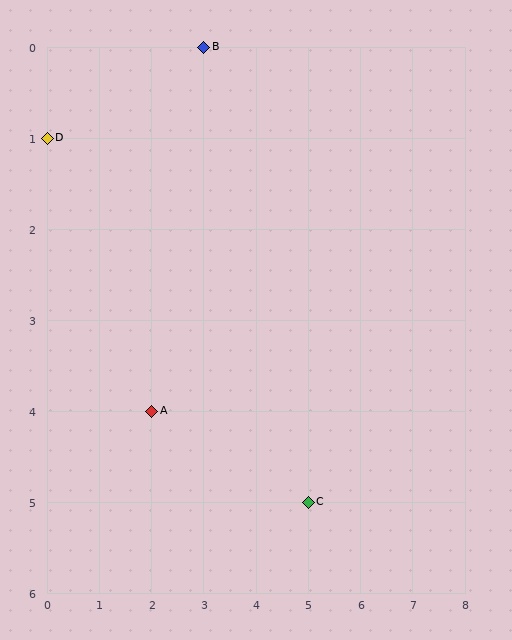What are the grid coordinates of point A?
Point A is at grid coordinates (2, 4).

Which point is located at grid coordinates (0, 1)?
Point D is at (0, 1).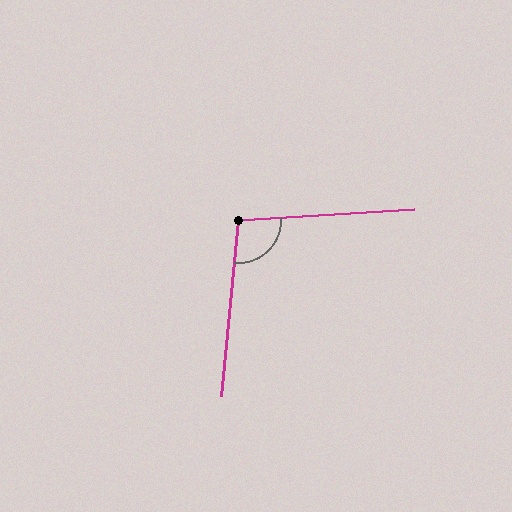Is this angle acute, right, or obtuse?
It is obtuse.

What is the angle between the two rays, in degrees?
Approximately 99 degrees.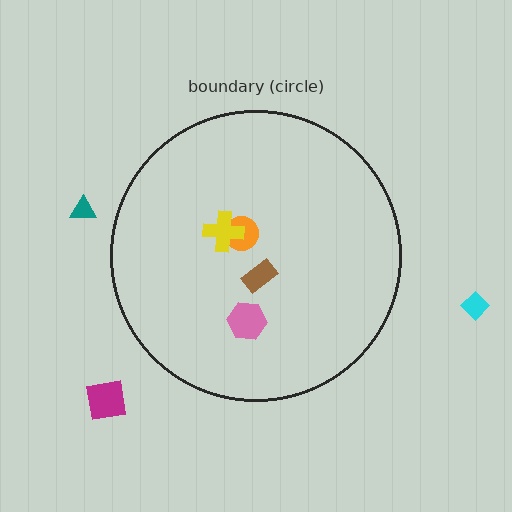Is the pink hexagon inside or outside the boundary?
Inside.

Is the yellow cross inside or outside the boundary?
Inside.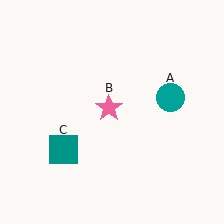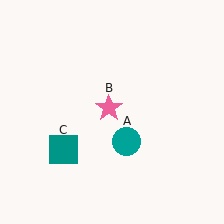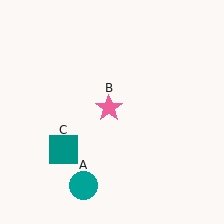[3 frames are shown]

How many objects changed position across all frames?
1 object changed position: teal circle (object A).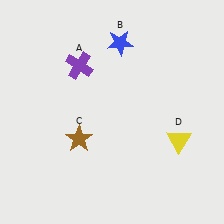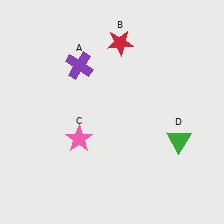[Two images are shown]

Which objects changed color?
B changed from blue to red. C changed from brown to pink. D changed from yellow to green.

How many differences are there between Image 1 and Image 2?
There are 3 differences between the two images.